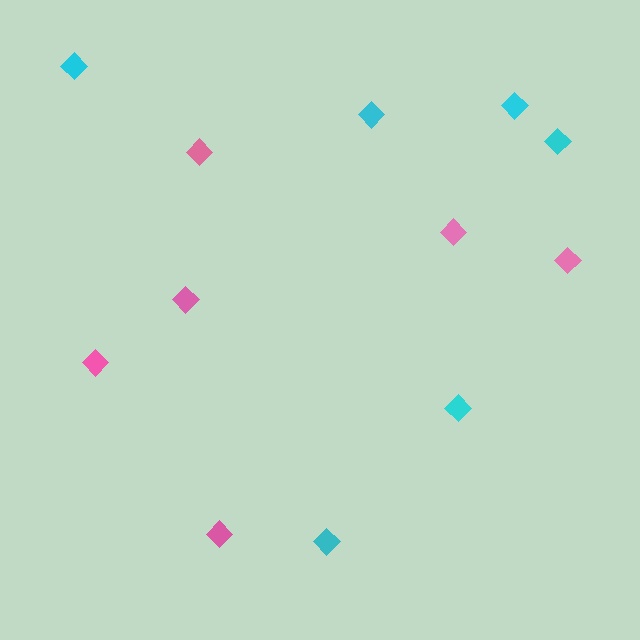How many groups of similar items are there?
There are 2 groups: one group of pink diamonds (6) and one group of cyan diamonds (6).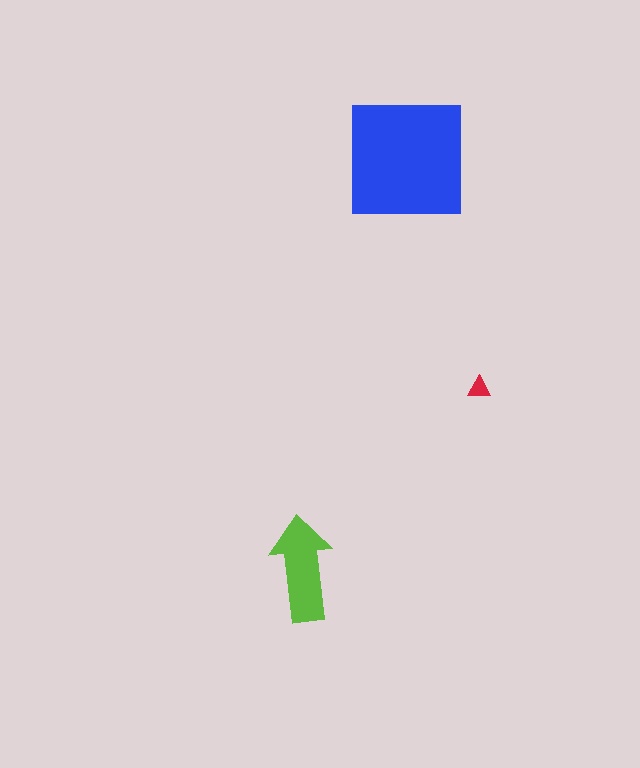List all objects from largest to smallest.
The blue square, the lime arrow, the red triangle.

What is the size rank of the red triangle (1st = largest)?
3rd.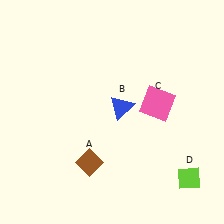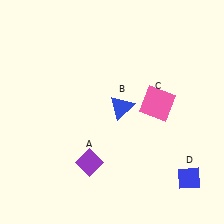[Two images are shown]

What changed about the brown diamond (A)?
In Image 1, A is brown. In Image 2, it changed to purple.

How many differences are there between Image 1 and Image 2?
There are 2 differences between the two images.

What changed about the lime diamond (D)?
In Image 1, D is lime. In Image 2, it changed to blue.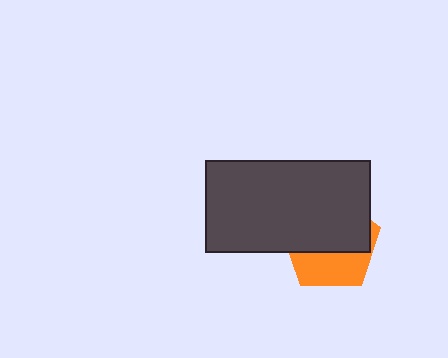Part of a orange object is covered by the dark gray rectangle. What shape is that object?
It is a pentagon.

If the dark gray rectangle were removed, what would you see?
You would see the complete orange pentagon.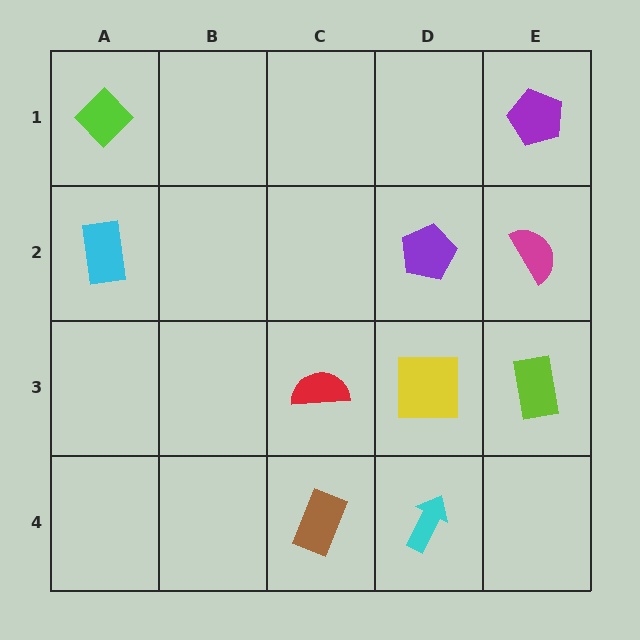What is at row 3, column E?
A lime rectangle.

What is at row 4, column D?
A cyan arrow.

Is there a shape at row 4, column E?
No, that cell is empty.